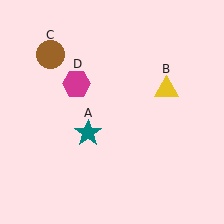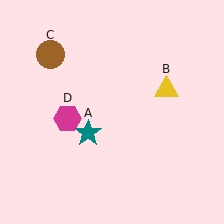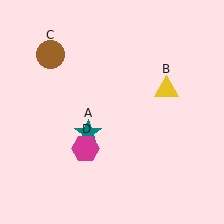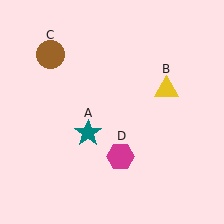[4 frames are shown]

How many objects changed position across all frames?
1 object changed position: magenta hexagon (object D).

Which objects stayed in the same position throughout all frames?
Teal star (object A) and yellow triangle (object B) and brown circle (object C) remained stationary.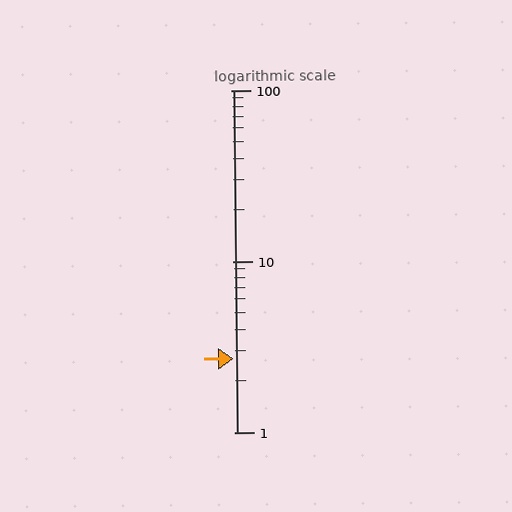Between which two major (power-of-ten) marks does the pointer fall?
The pointer is between 1 and 10.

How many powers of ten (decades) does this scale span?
The scale spans 2 decades, from 1 to 100.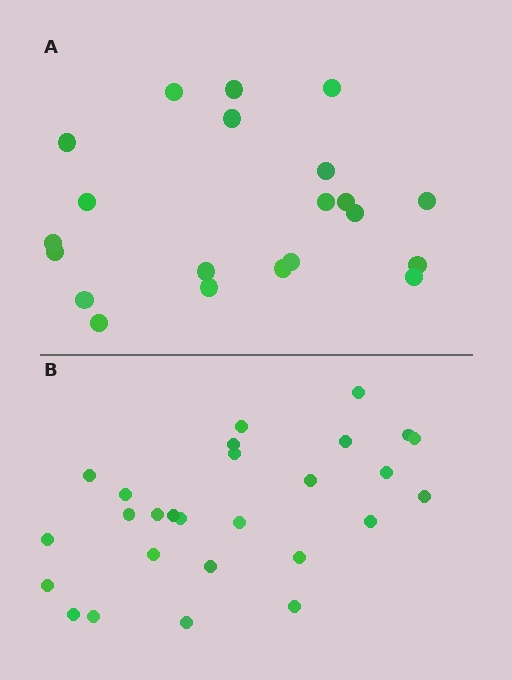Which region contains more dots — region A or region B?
Region B (the bottom region) has more dots.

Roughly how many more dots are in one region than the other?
Region B has about 6 more dots than region A.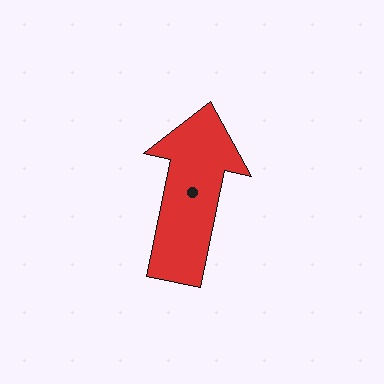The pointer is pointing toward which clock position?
Roughly 12 o'clock.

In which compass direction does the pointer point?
North.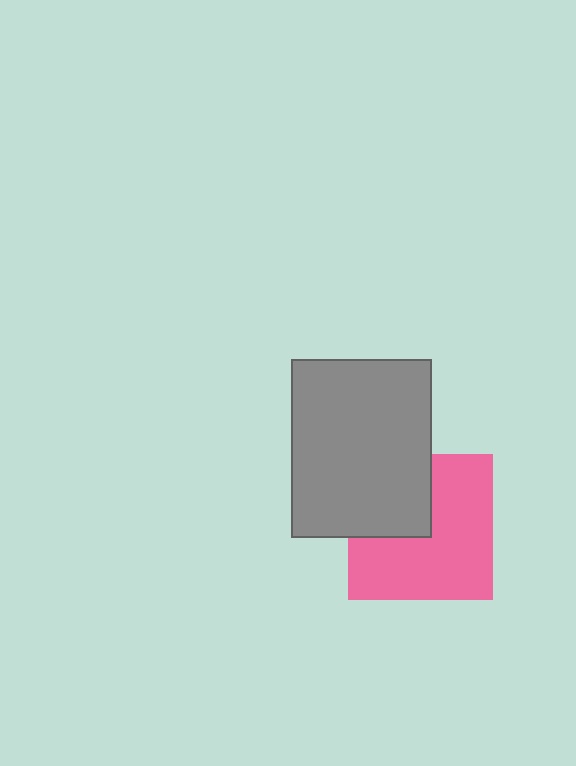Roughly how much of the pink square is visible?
Most of it is visible (roughly 67%).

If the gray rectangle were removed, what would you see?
You would see the complete pink square.